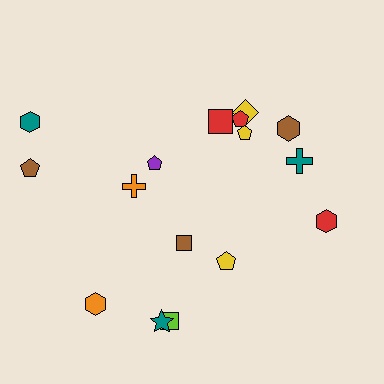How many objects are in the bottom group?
There are 5 objects.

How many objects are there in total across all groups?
There are 16 objects.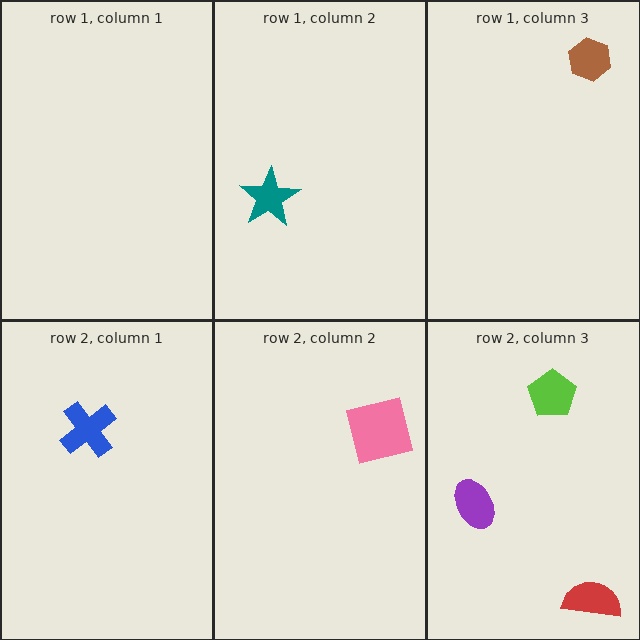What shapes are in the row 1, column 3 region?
The brown hexagon.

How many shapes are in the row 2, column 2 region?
1.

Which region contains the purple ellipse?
The row 2, column 3 region.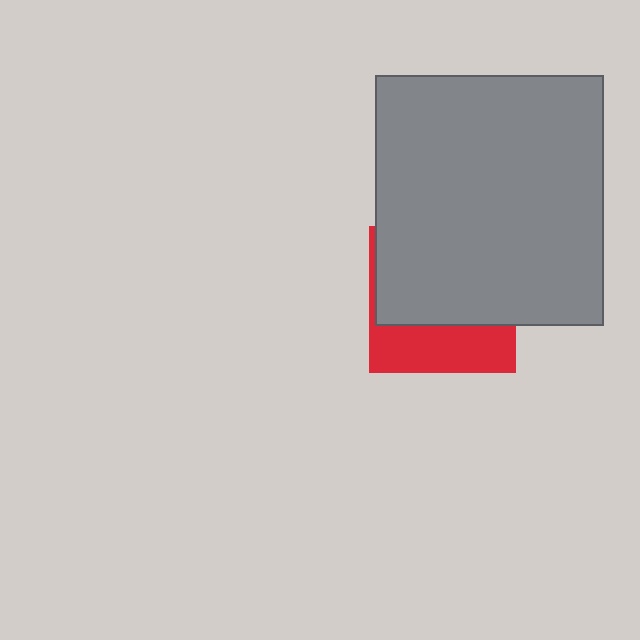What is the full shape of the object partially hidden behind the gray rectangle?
The partially hidden object is a red square.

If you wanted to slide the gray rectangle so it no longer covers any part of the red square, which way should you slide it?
Slide it up — that is the most direct way to separate the two shapes.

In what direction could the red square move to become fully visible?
The red square could move down. That would shift it out from behind the gray rectangle entirely.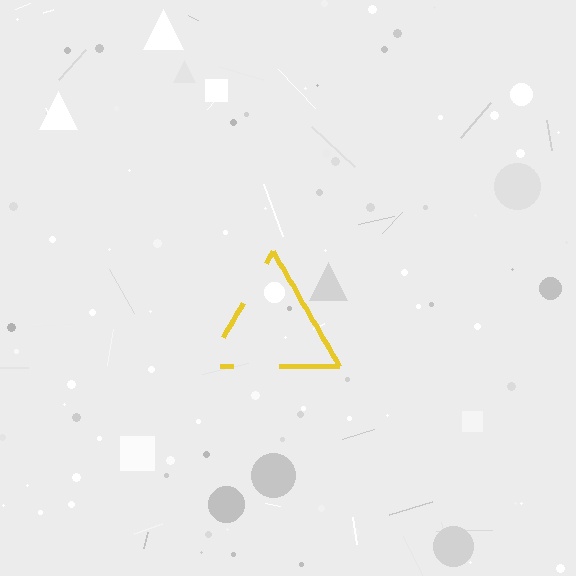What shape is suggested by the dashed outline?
The dashed outline suggests a triangle.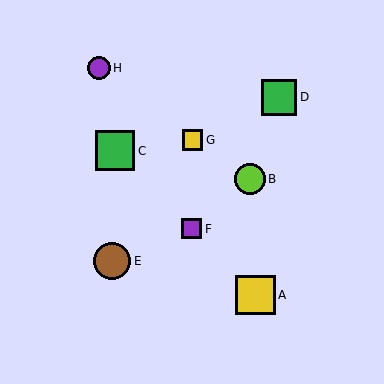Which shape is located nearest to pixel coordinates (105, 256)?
The brown circle (labeled E) at (112, 261) is nearest to that location.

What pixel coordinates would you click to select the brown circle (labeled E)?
Click at (112, 261) to select the brown circle E.